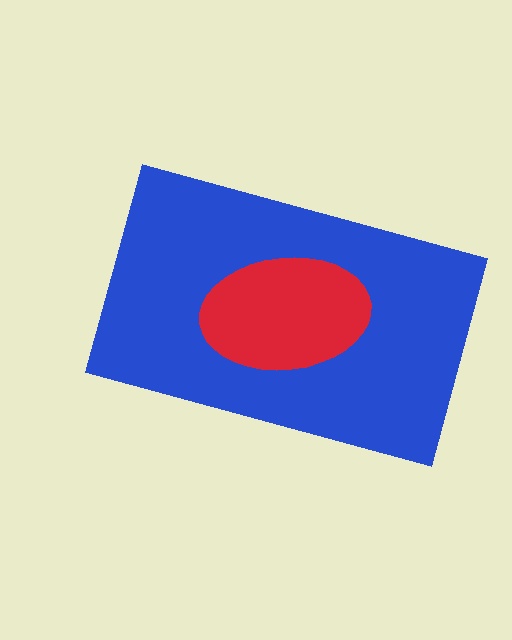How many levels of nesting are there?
2.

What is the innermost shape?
The red ellipse.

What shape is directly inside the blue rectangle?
The red ellipse.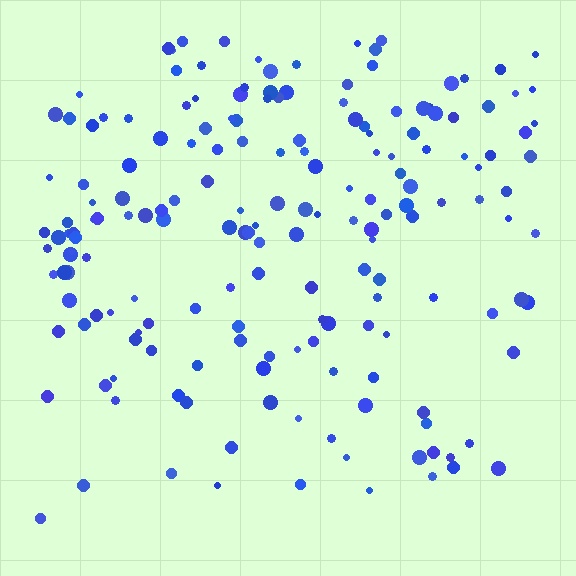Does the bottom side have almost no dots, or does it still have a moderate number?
Still a moderate number, just noticeably fewer than the top.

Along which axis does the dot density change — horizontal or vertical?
Vertical.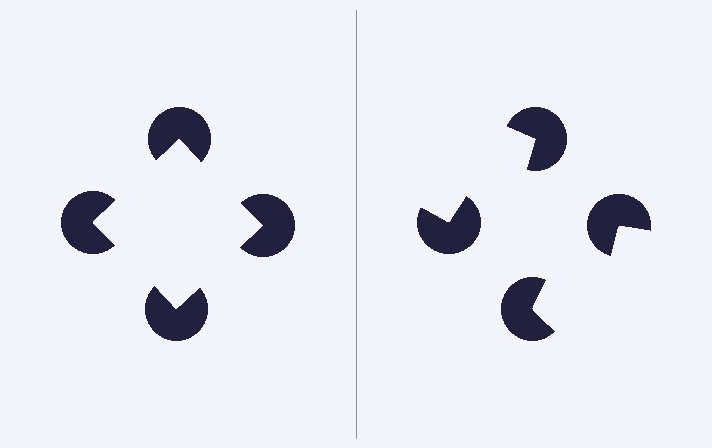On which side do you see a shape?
An illusory square appears on the left side. On the right side the wedge cuts are rotated, so no coherent shape forms.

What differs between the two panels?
The pac-man discs are positioned identically on both sides; only the wedge orientations differ. On the left they align to a square; on the right they are misaligned.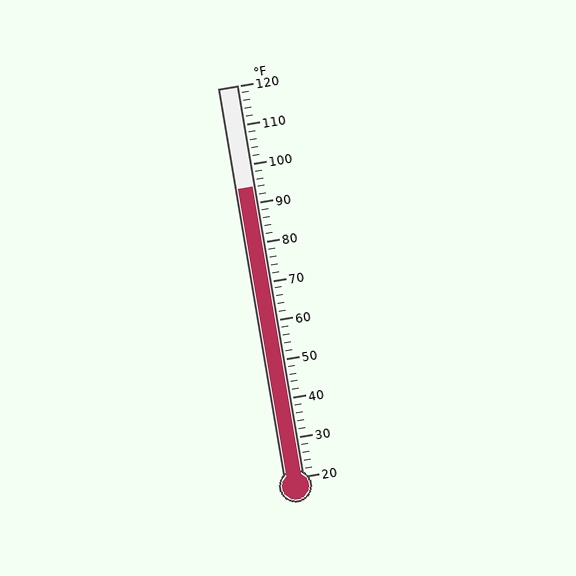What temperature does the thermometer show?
The thermometer shows approximately 94°F.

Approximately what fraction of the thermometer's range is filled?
The thermometer is filled to approximately 75% of its range.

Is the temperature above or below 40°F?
The temperature is above 40°F.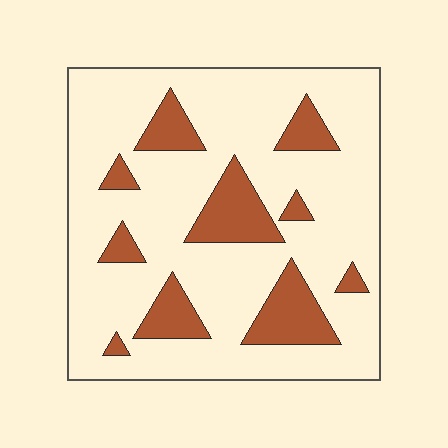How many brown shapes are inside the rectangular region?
10.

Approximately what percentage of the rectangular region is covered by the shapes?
Approximately 20%.